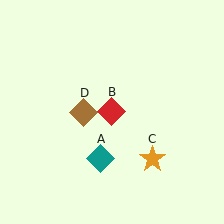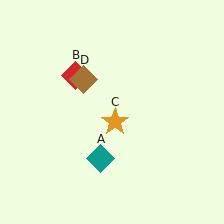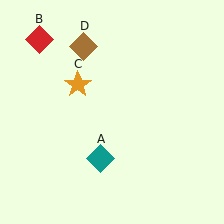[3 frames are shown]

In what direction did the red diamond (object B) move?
The red diamond (object B) moved up and to the left.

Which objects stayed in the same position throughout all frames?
Teal diamond (object A) remained stationary.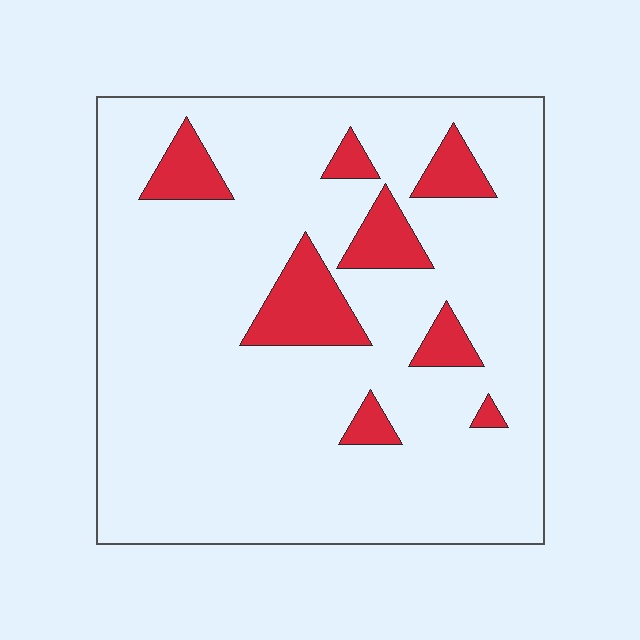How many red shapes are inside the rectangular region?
8.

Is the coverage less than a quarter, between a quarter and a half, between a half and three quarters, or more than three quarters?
Less than a quarter.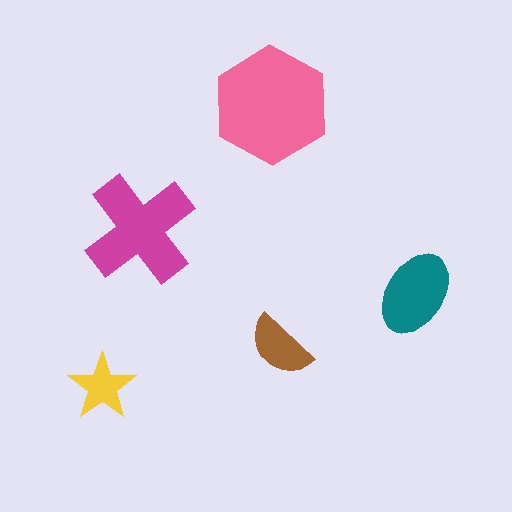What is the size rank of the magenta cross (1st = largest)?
2nd.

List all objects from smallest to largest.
The yellow star, the brown semicircle, the teal ellipse, the magenta cross, the pink hexagon.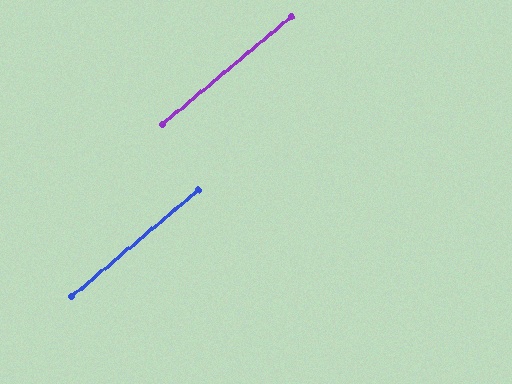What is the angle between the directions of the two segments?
Approximately 0 degrees.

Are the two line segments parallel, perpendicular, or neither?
Parallel — their directions differ by only 0.0°.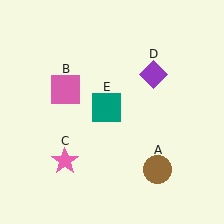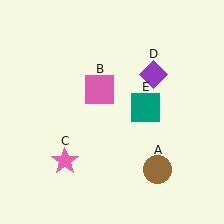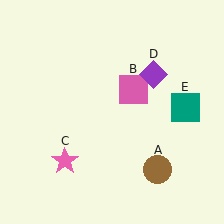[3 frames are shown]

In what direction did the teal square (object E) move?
The teal square (object E) moved right.